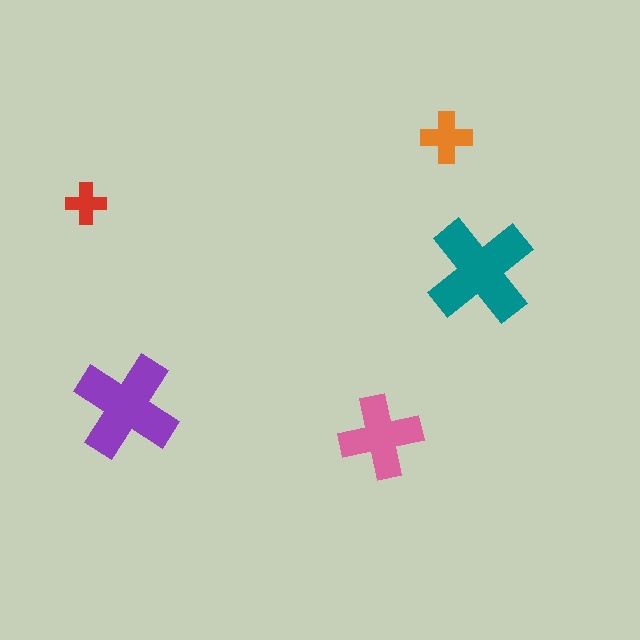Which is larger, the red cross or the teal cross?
The teal one.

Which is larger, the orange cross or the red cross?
The orange one.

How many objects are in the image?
There are 5 objects in the image.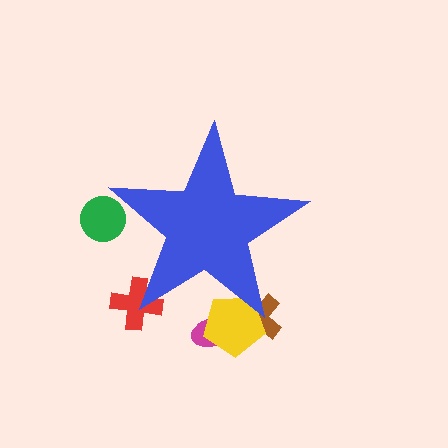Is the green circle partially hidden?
Yes, the green circle is partially hidden behind the blue star.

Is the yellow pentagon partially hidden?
Yes, the yellow pentagon is partially hidden behind the blue star.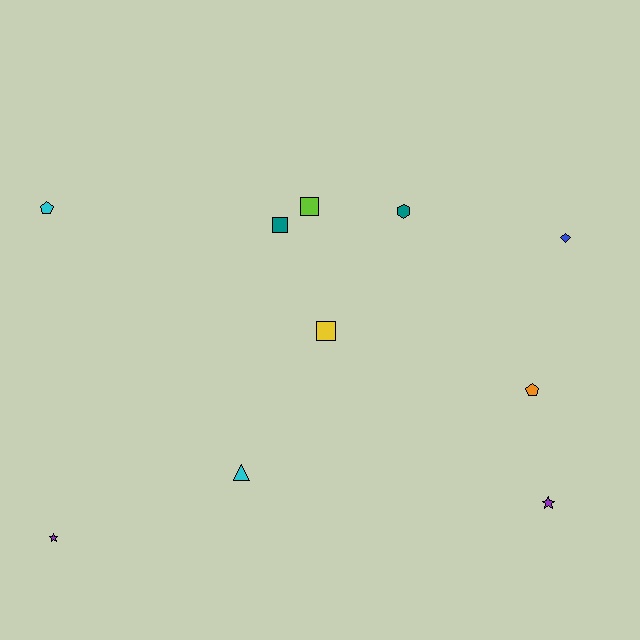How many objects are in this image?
There are 10 objects.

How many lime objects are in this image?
There is 1 lime object.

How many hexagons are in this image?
There is 1 hexagon.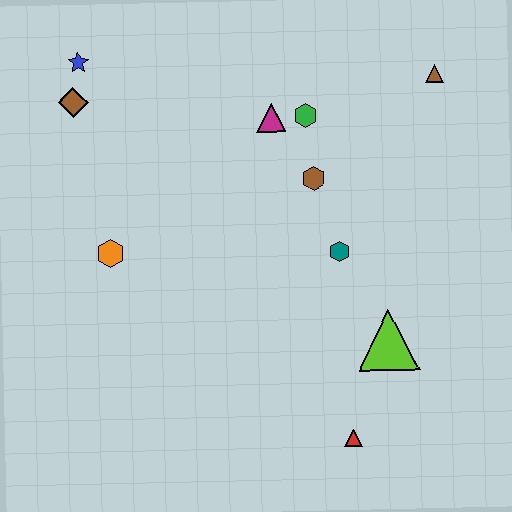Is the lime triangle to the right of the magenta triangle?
Yes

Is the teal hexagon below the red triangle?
No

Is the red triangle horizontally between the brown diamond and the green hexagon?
No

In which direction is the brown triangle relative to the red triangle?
The brown triangle is above the red triangle.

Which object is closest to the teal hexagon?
The brown hexagon is closest to the teal hexagon.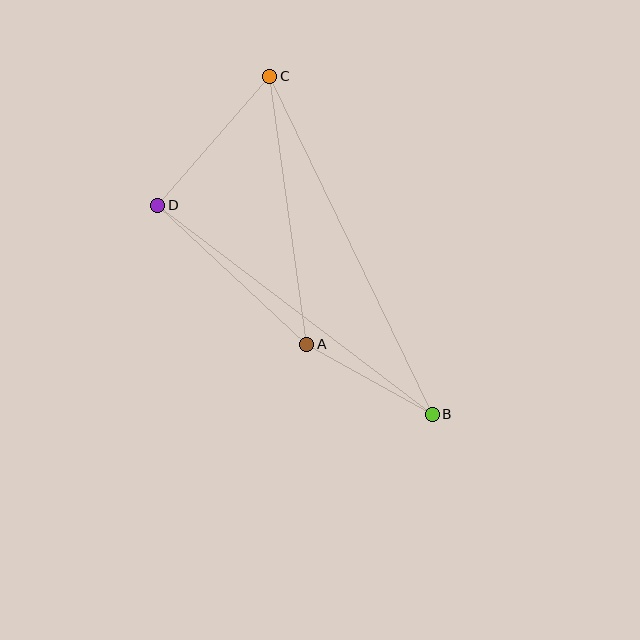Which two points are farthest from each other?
Points B and C are farthest from each other.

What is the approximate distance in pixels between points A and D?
The distance between A and D is approximately 204 pixels.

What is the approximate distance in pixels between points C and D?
The distance between C and D is approximately 171 pixels.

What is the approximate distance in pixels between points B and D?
The distance between B and D is approximately 345 pixels.